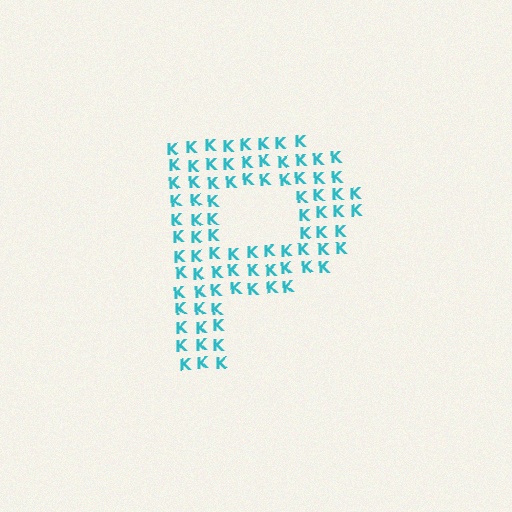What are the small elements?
The small elements are letter K's.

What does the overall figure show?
The overall figure shows the letter P.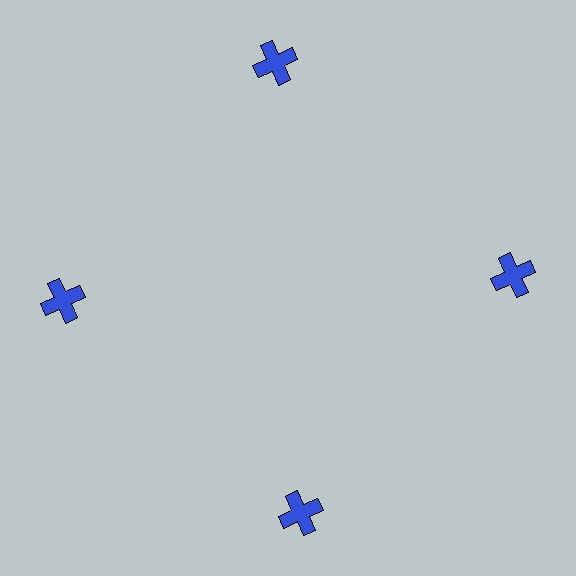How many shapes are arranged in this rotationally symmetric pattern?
There are 4 shapes, arranged in 4 groups of 1.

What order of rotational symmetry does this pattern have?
This pattern has 4-fold rotational symmetry.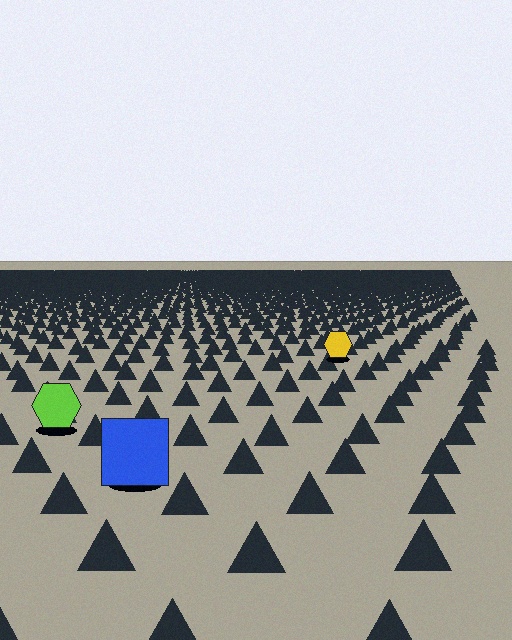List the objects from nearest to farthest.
From nearest to farthest: the blue square, the lime hexagon, the yellow hexagon.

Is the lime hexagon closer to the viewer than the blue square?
No. The blue square is closer — you can tell from the texture gradient: the ground texture is coarser near it.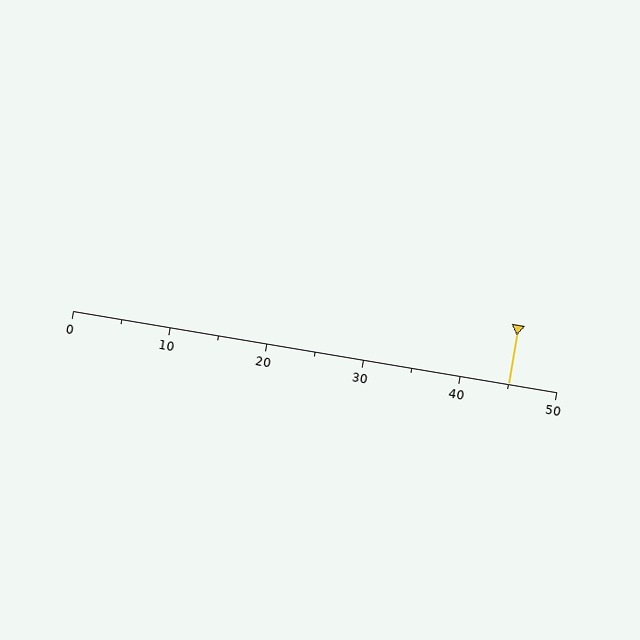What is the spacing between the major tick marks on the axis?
The major ticks are spaced 10 apart.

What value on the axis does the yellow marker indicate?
The marker indicates approximately 45.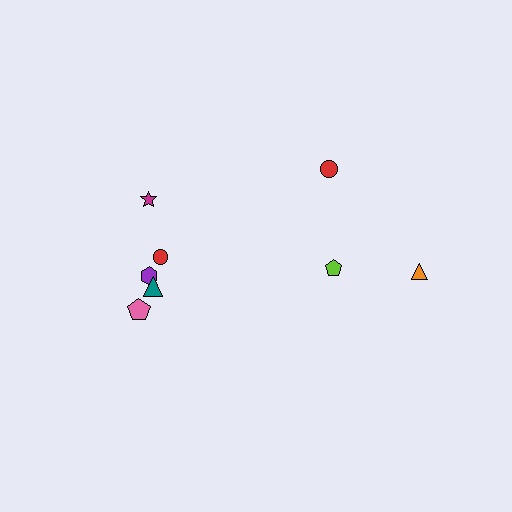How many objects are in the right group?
There are 3 objects.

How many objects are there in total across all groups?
There are 8 objects.